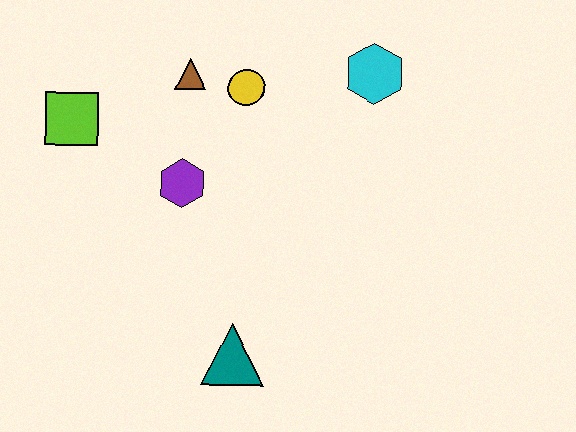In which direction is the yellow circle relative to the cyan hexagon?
The yellow circle is to the left of the cyan hexagon.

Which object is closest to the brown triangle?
The yellow circle is closest to the brown triangle.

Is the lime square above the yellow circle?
No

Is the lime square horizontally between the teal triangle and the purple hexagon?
No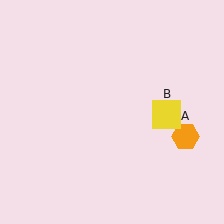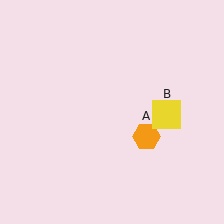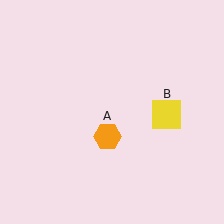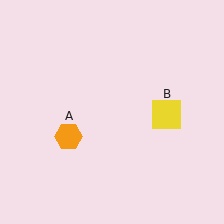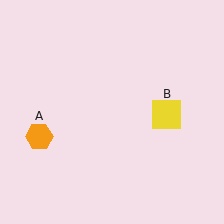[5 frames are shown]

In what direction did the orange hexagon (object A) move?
The orange hexagon (object A) moved left.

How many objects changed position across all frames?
1 object changed position: orange hexagon (object A).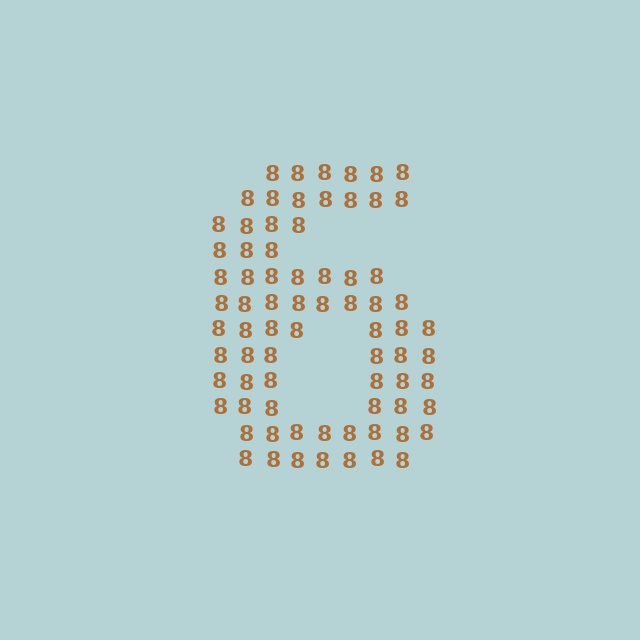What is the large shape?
The large shape is the digit 6.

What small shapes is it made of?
It is made of small digit 8's.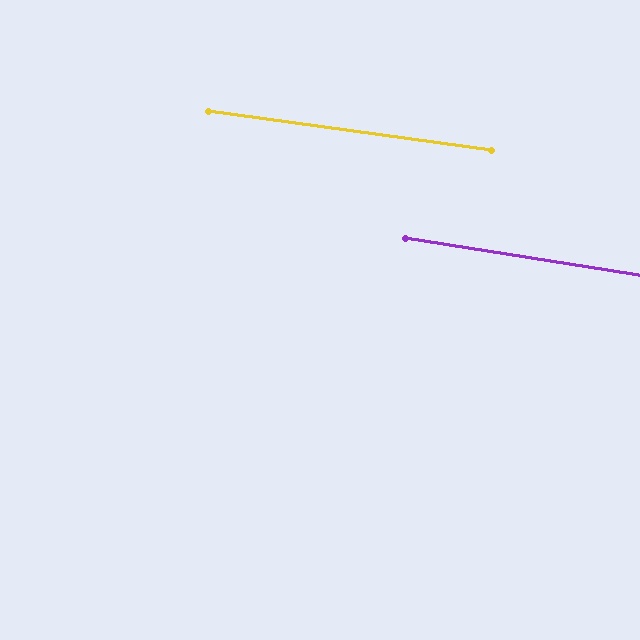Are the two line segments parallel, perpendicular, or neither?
Parallel — their directions differ by only 1.3°.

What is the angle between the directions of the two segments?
Approximately 1 degree.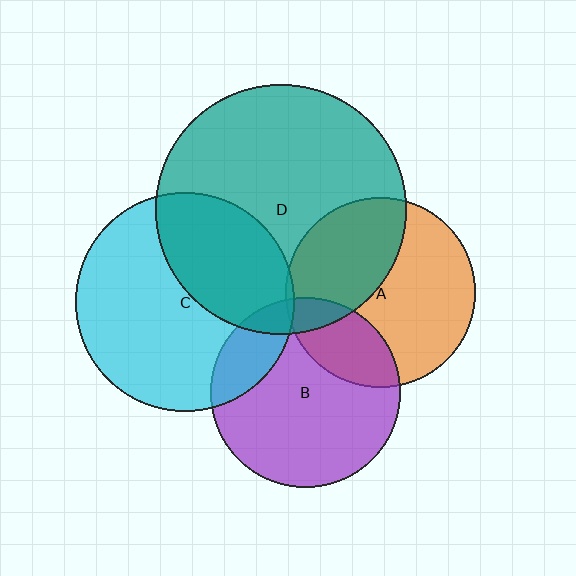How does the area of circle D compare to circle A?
Approximately 1.7 times.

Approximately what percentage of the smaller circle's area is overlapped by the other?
Approximately 40%.